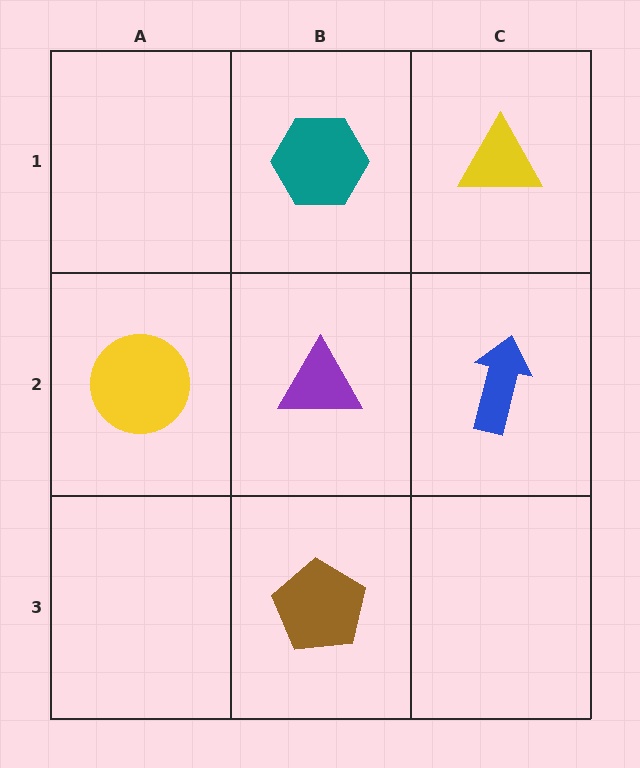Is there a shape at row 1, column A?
No, that cell is empty.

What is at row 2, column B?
A purple triangle.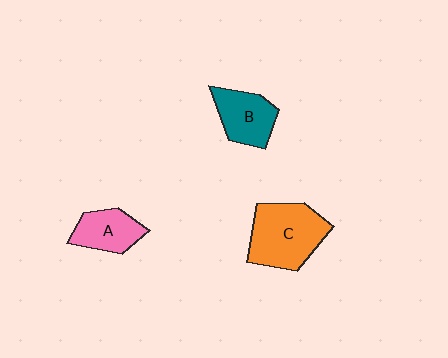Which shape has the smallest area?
Shape A (pink).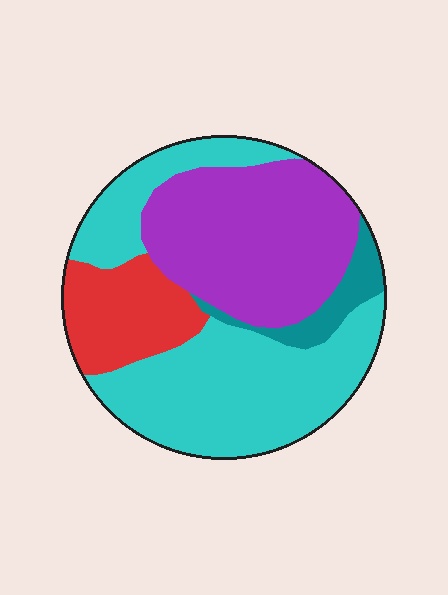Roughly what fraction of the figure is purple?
Purple takes up about one third (1/3) of the figure.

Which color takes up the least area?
Teal, at roughly 5%.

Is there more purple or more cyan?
Cyan.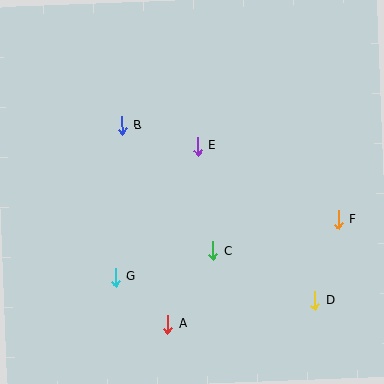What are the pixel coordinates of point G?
Point G is at (115, 277).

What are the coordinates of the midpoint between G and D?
The midpoint between G and D is at (215, 289).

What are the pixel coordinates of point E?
Point E is at (197, 146).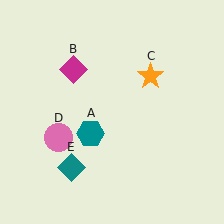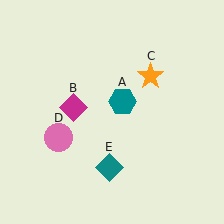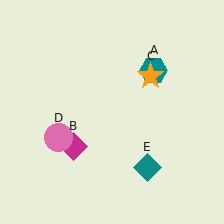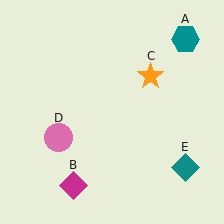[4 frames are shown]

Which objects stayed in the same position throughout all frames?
Orange star (object C) and pink circle (object D) remained stationary.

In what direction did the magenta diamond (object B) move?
The magenta diamond (object B) moved down.